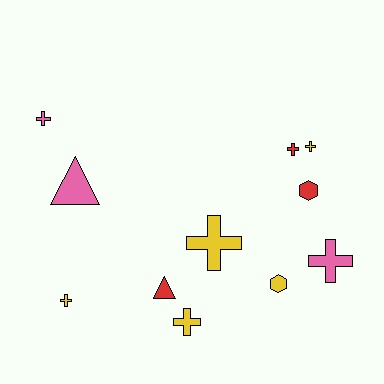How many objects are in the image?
There are 11 objects.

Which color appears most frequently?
Yellow, with 5 objects.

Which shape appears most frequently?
Cross, with 7 objects.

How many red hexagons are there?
There is 1 red hexagon.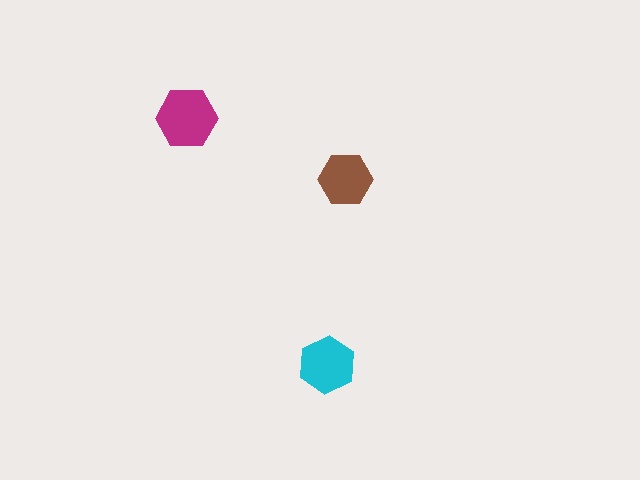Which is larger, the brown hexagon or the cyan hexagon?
The cyan one.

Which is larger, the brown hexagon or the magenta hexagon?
The magenta one.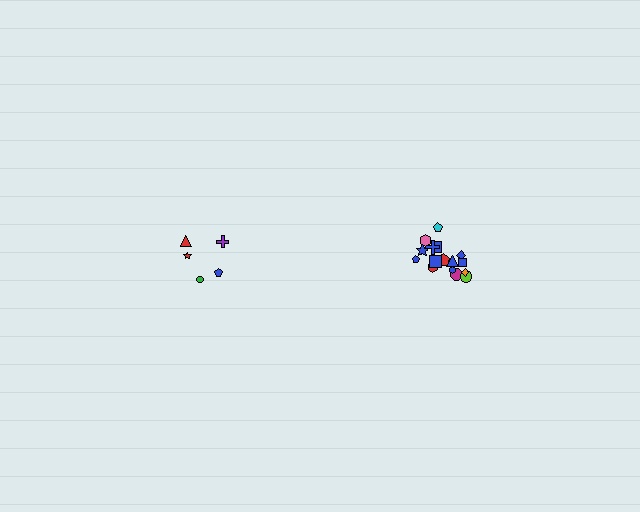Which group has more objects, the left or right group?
The right group.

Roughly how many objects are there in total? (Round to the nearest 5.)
Roughly 25 objects in total.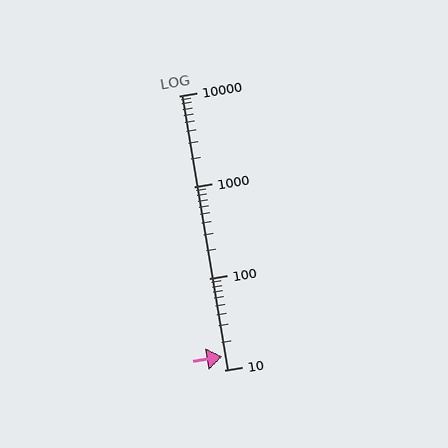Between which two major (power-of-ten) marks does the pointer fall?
The pointer is between 10 and 100.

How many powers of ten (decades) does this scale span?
The scale spans 3 decades, from 10 to 10000.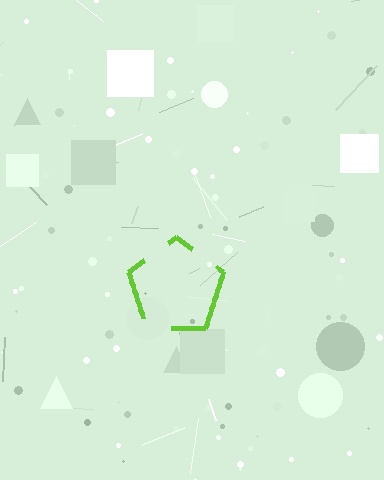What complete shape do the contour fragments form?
The contour fragments form a pentagon.